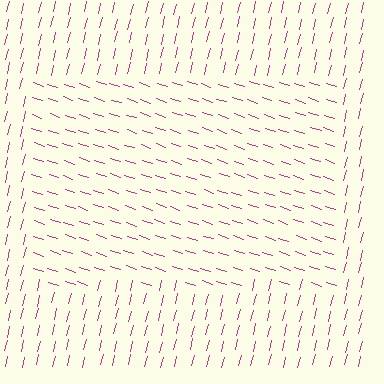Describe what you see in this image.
The image is filled with small magenta line segments. A rectangle region in the image has lines oriented differently from the surrounding lines, creating a visible texture boundary.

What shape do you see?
I see a rectangle.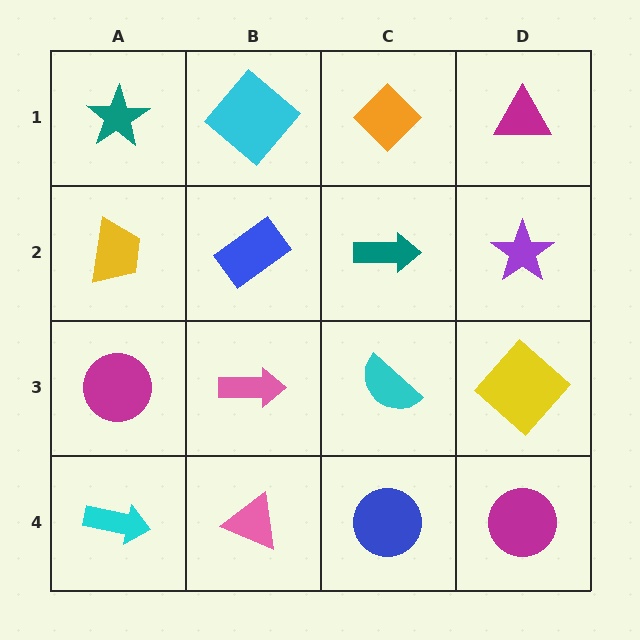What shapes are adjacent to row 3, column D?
A purple star (row 2, column D), a magenta circle (row 4, column D), a cyan semicircle (row 3, column C).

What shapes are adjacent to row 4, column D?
A yellow diamond (row 3, column D), a blue circle (row 4, column C).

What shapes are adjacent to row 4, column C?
A cyan semicircle (row 3, column C), a pink triangle (row 4, column B), a magenta circle (row 4, column D).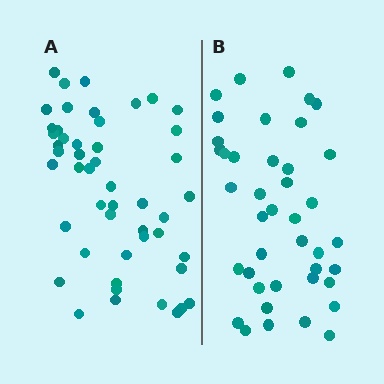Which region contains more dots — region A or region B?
Region A (the left region) has more dots.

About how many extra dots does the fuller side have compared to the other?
Region A has roughly 8 or so more dots than region B.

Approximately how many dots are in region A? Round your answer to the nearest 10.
About 50 dots. (The exact count is 49, which rounds to 50.)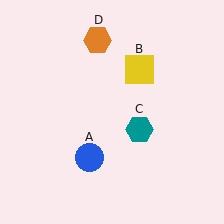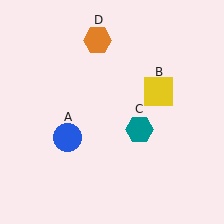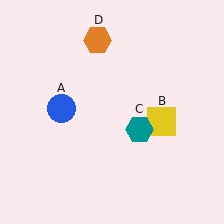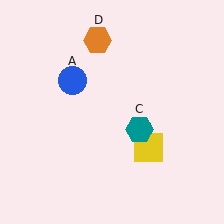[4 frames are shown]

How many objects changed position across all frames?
2 objects changed position: blue circle (object A), yellow square (object B).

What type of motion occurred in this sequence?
The blue circle (object A), yellow square (object B) rotated clockwise around the center of the scene.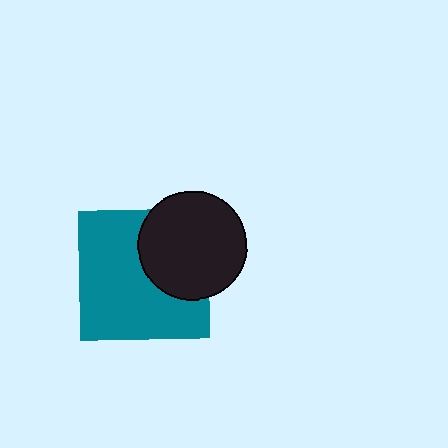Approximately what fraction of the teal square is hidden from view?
Roughly 34% of the teal square is hidden behind the black circle.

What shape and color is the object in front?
The object in front is a black circle.